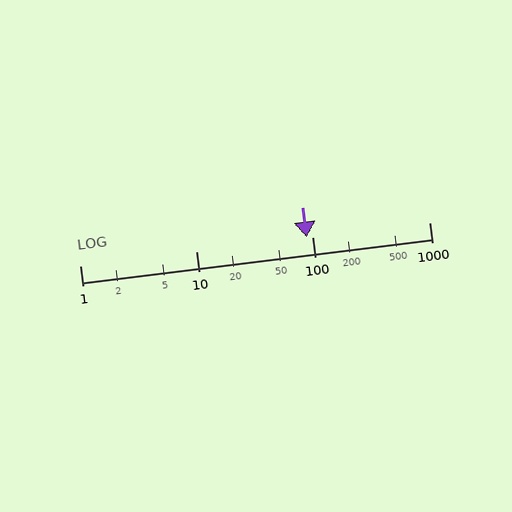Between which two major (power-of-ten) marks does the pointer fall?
The pointer is between 10 and 100.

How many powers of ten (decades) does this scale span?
The scale spans 3 decades, from 1 to 1000.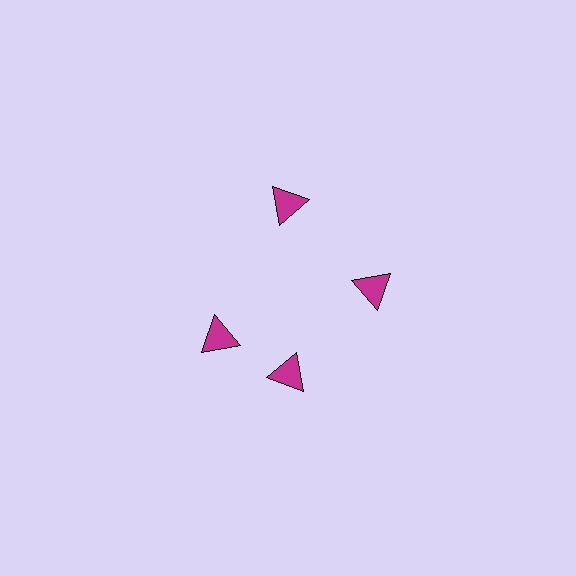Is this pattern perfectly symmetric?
No. The 4 magenta triangles are arranged in a ring, but one element near the 9 o'clock position is rotated out of alignment along the ring, breaking the 4-fold rotational symmetry.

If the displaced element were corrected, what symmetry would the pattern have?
It would have 4-fold rotational symmetry — the pattern would map onto itself every 90 degrees.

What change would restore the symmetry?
The symmetry would be restored by rotating it back into even spacing with its neighbors so that all 4 triangles sit at equal angles and equal distance from the center.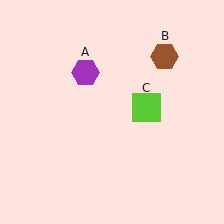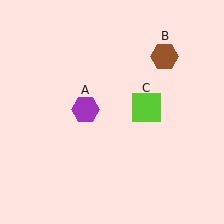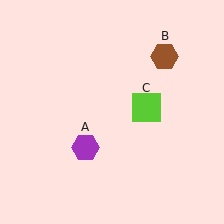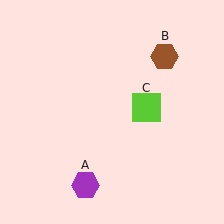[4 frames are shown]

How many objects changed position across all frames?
1 object changed position: purple hexagon (object A).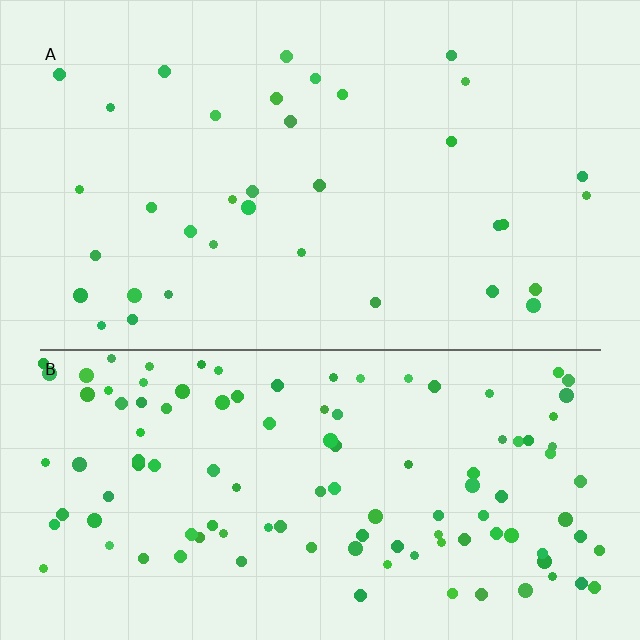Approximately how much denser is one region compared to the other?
Approximately 3.3× — region B over region A.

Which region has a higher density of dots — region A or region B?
B (the bottom).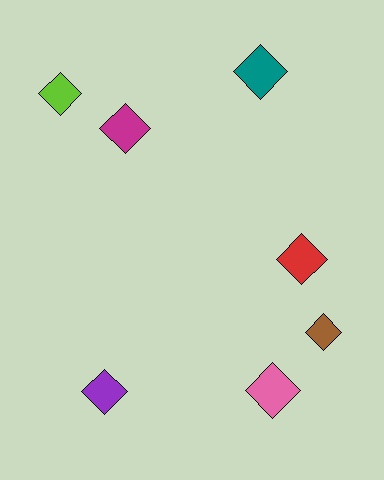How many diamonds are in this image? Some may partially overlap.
There are 7 diamonds.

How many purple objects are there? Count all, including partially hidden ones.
There is 1 purple object.